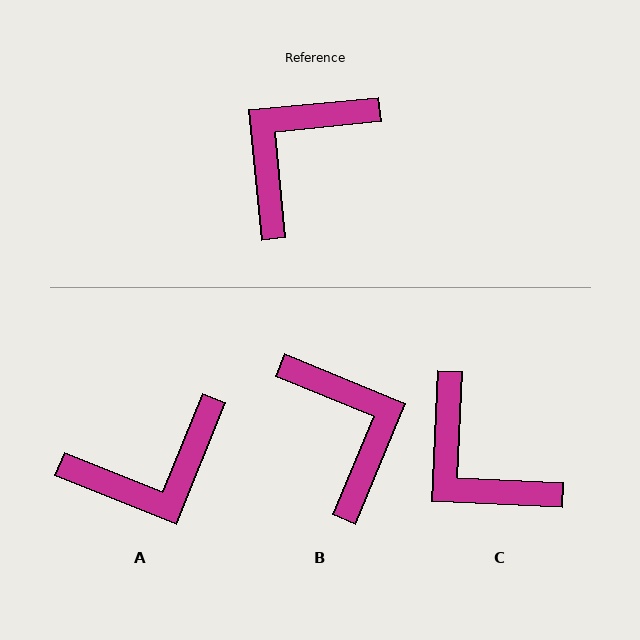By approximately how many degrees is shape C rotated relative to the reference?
Approximately 82 degrees counter-clockwise.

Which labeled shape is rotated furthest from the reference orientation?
A, about 153 degrees away.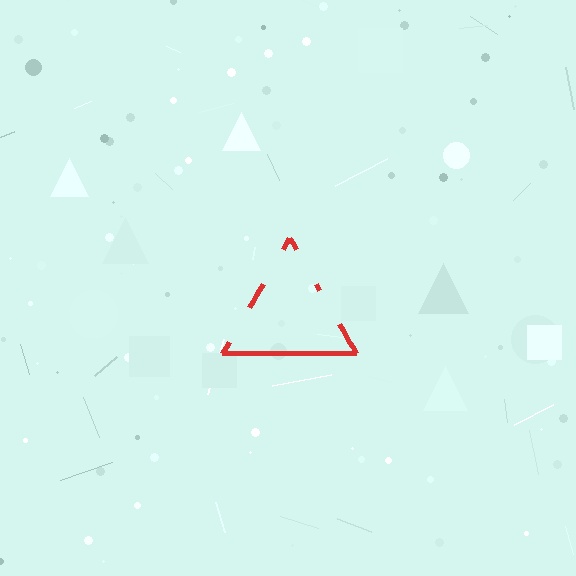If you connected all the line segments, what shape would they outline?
They would outline a triangle.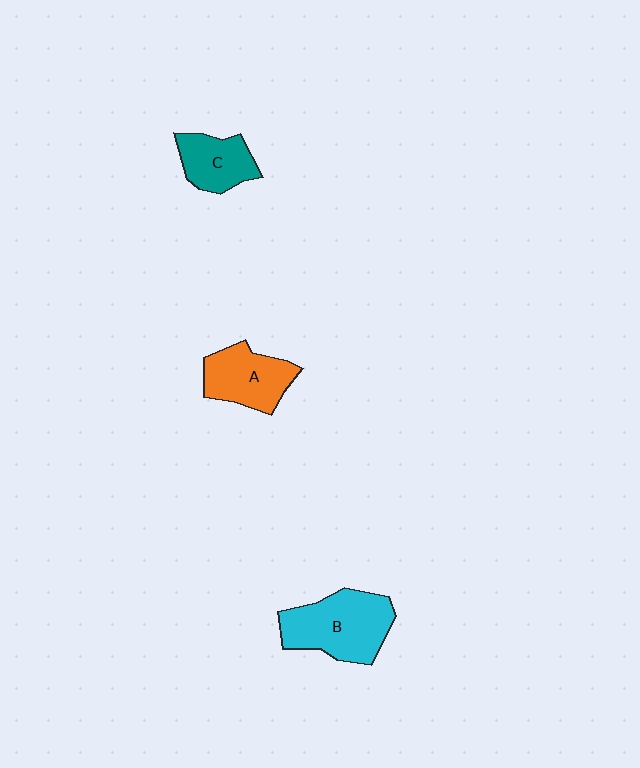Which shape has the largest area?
Shape B (cyan).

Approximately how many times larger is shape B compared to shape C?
Approximately 1.7 times.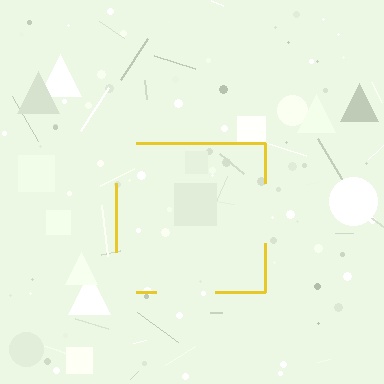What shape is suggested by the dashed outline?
The dashed outline suggests a square.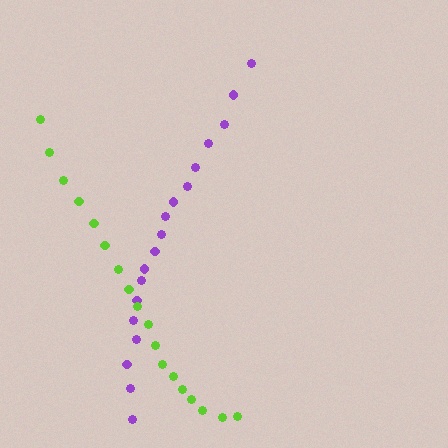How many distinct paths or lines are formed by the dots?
There are 2 distinct paths.